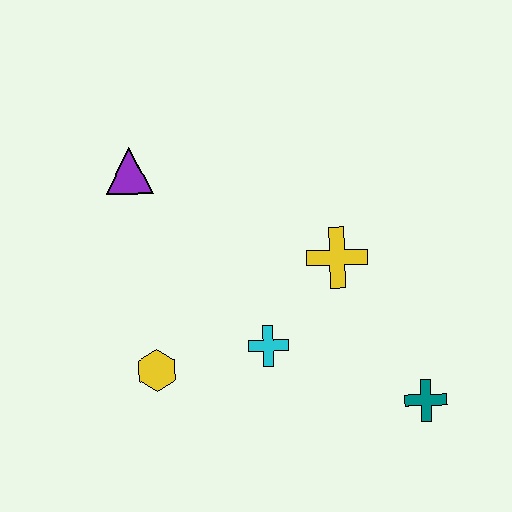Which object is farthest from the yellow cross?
The purple triangle is farthest from the yellow cross.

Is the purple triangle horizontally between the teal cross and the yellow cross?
No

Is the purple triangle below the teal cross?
No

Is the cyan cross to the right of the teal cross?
No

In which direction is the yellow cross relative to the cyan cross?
The yellow cross is above the cyan cross.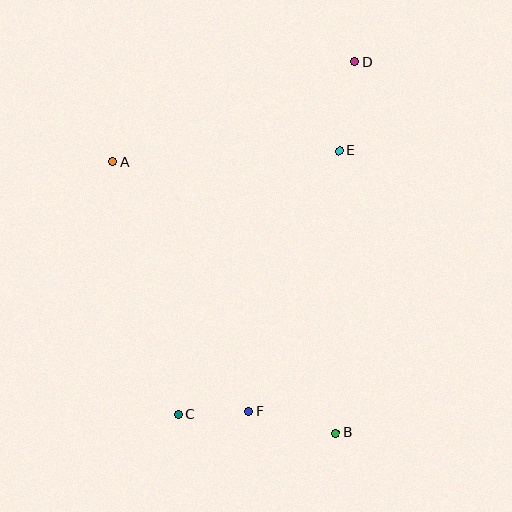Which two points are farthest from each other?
Points C and D are farthest from each other.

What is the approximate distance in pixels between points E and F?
The distance between E and F is approximately 276 pixels.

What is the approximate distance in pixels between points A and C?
The distance between A and C is approximately 261 pixels.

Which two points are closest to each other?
Points C and F are closest to each other.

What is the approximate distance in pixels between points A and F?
The distance between A and F is approximately 284 pixels.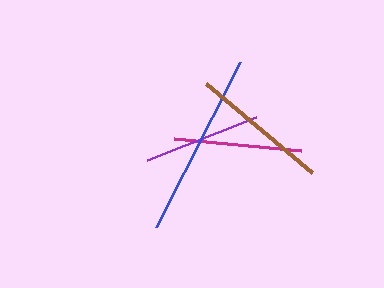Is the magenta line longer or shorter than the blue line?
The blue line is longer than the magenta line.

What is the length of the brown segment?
The brown segment is approximately 139 pixels long.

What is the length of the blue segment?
The blue segment is approximately 186 pixels long.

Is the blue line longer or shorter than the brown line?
The blue line is longer than the brown line.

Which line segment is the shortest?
The purple line is the shortest at approximately 117 pixels.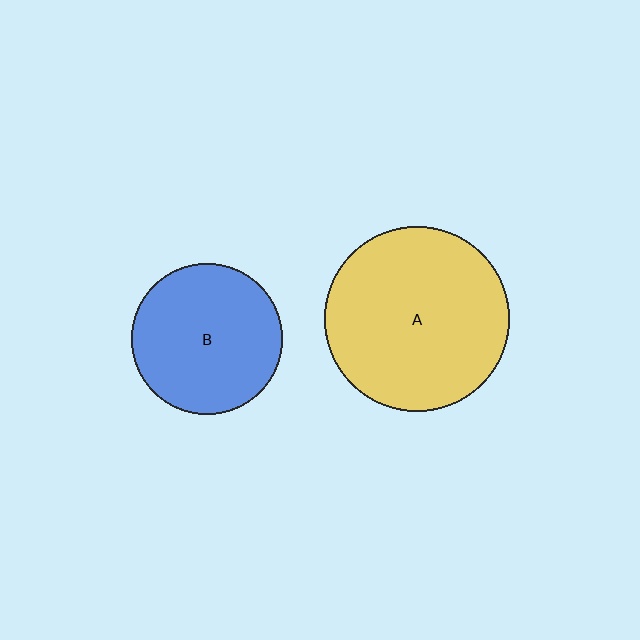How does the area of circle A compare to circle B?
Approximately 1.5 times.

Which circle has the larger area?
Circle A (yellow).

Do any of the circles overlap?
No, none of the circles overlap.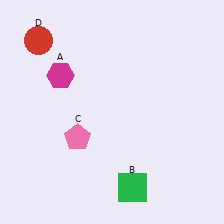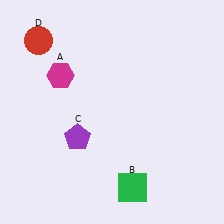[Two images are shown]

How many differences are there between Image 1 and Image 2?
There is 1 difference between the two images.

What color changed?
The pentagon (C) changed from pink in Image 1 to purple in Image 2.